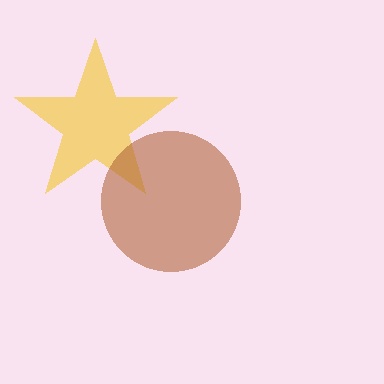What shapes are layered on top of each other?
The layered shapes are: a yellow star, a brown circle.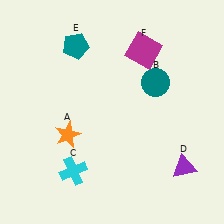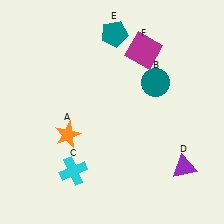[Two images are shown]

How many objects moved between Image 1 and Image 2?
1 object moved between the two images.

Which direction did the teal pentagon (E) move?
The teal pentagon (E) moved right.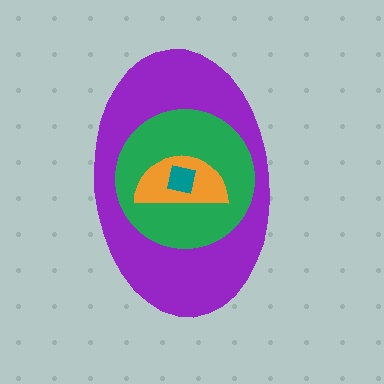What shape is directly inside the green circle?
The orange semicircle.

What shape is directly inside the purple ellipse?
The green circle.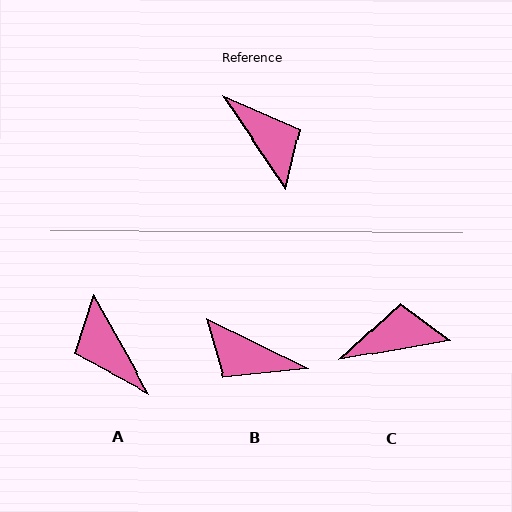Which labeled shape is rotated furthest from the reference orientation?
A, about 176 degrees away.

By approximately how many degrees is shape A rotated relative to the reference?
Approximately 176 degrees counter-clockwise.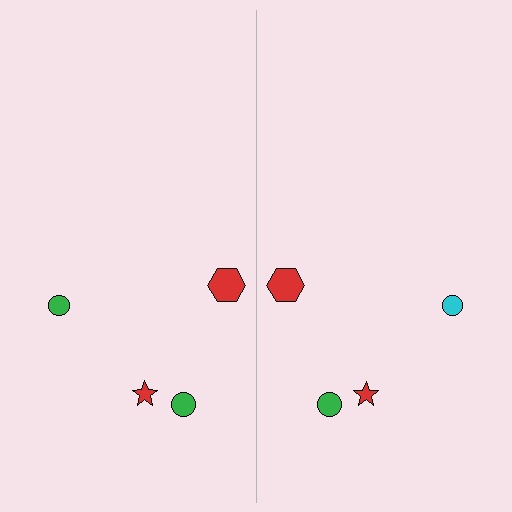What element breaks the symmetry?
The cyan circle on the right side breaks the symmetry — its mirror counterpart is green.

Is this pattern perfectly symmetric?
No, the pattern is not perfectly symmetric. The cyan circle on the right side breaks the symmetry — its mirror counterpart is green.